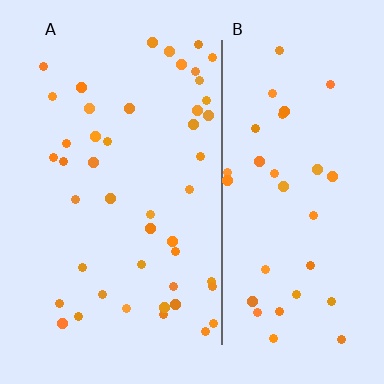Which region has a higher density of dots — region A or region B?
A (the left).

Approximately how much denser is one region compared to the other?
Approximately 1.3× — region A over region B.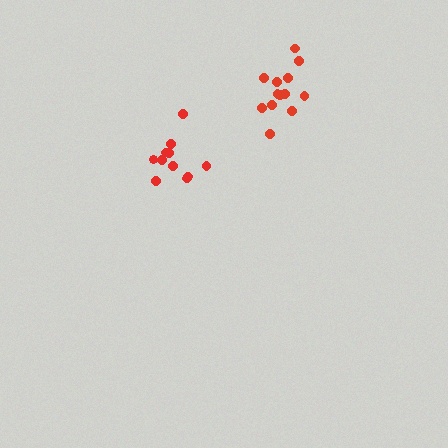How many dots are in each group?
Group 1: 13 dots, Group 2: 11 dots (24 total).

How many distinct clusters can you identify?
There are 2 distinct clusters.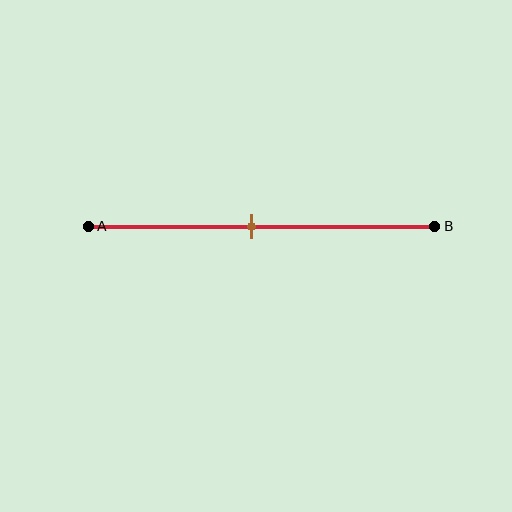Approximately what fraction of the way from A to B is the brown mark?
The brown mark is approximately 45% of the way from A to B.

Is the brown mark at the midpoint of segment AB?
Yes, the mark is approximately at the midpoint.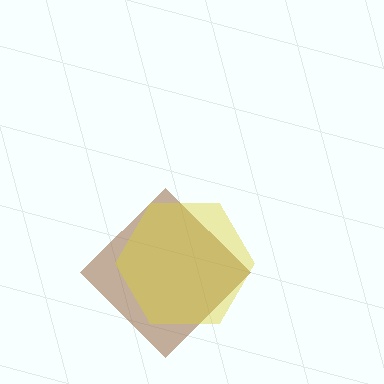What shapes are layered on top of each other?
The layered shapes are: a brown diamond, a yellow hexagon.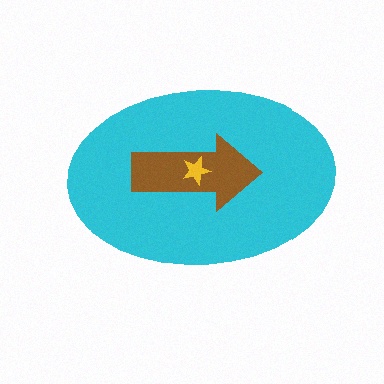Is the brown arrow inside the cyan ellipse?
Yes.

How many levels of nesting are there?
3.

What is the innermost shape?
The yellow star.